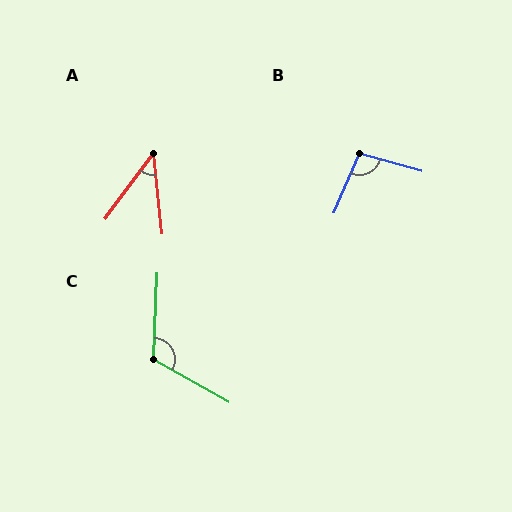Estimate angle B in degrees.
Approximately 97 degrees.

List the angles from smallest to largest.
A (42°), B (97°), C (117°).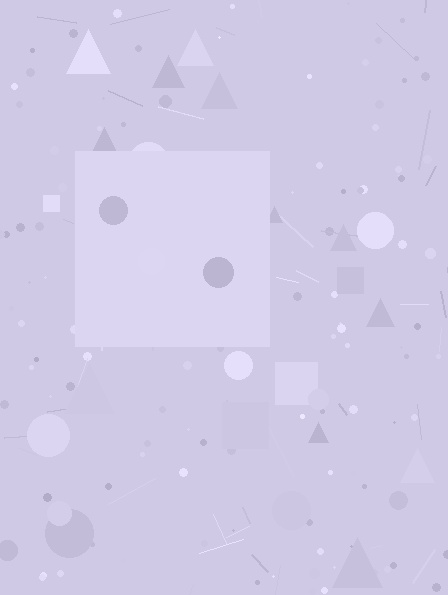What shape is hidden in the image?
A square is hidden in the image.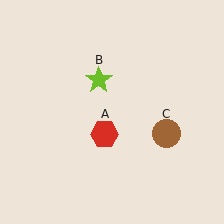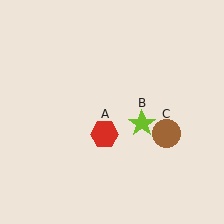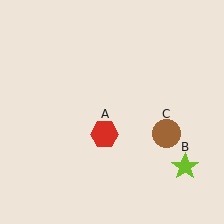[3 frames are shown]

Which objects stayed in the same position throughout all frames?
Red hexagon (object A) and brown circle (object C) remained stationary.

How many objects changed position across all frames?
1 object changed position: lime star (object B).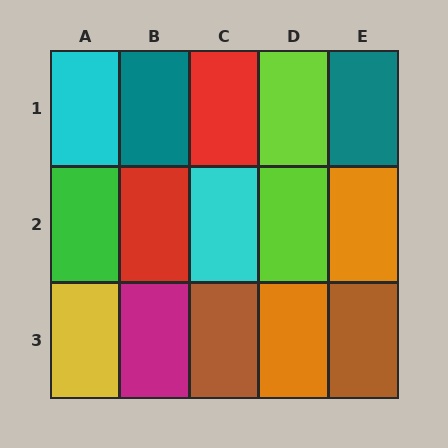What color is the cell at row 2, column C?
Cyan.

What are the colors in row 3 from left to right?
Yellow, magenta, brown, orange, brown.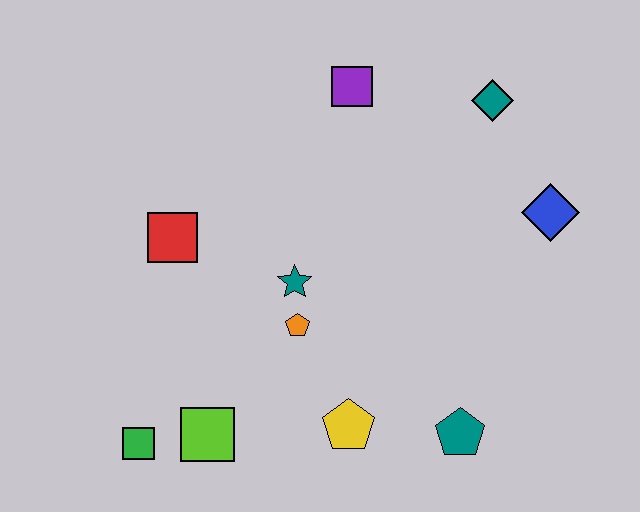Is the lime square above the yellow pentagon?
No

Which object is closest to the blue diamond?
The teal diamond is closest to the blue diamond.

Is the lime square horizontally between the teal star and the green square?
Yes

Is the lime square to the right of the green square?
Yes